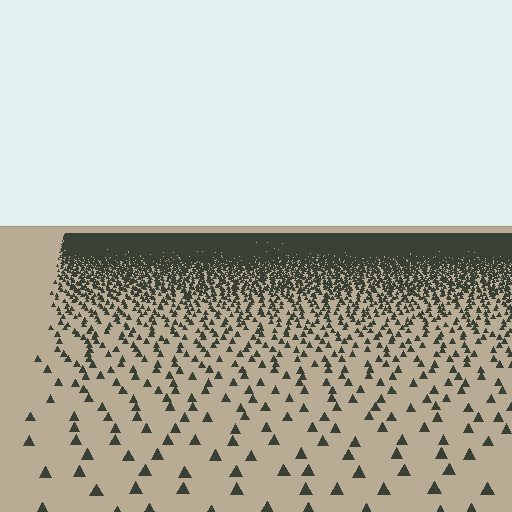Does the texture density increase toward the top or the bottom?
Density increases toward the top.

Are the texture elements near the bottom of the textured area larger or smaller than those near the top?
Larger. Near the bottom, elements are closer to the viewer and appear at a bigger on-screen size.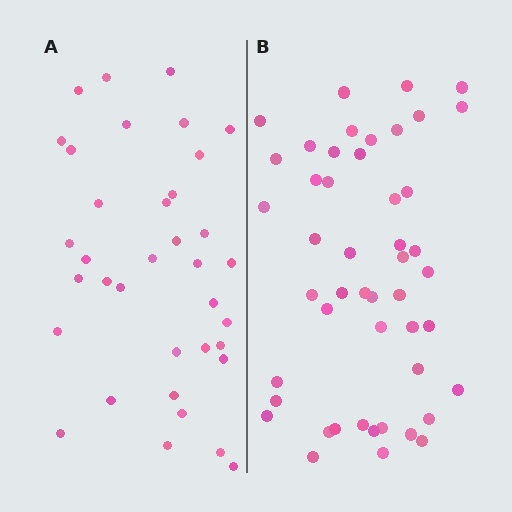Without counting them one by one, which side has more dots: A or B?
Region B (the right region) has more dots.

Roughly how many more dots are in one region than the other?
Region B has roughly 12 or so more dots than region A.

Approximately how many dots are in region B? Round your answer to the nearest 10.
About 50 dots. (The exact count is 48, which rounds to 50.)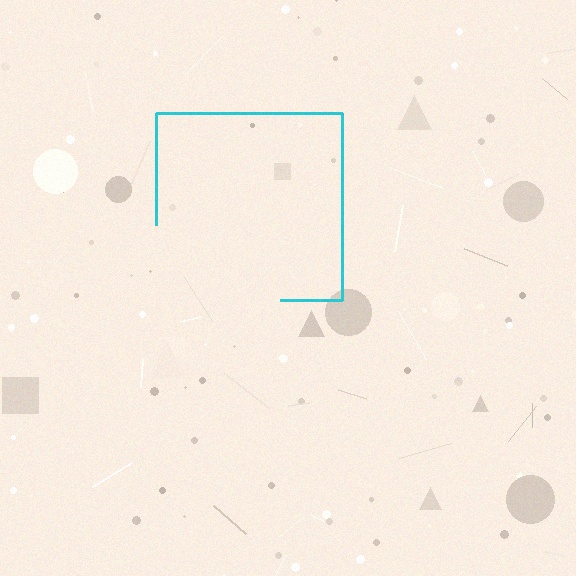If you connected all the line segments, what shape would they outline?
They would outline a square.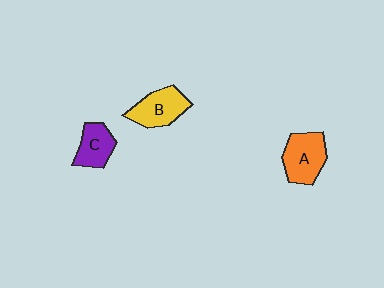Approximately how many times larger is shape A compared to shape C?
Approximately 1.3 times.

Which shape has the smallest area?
Shape C (purple).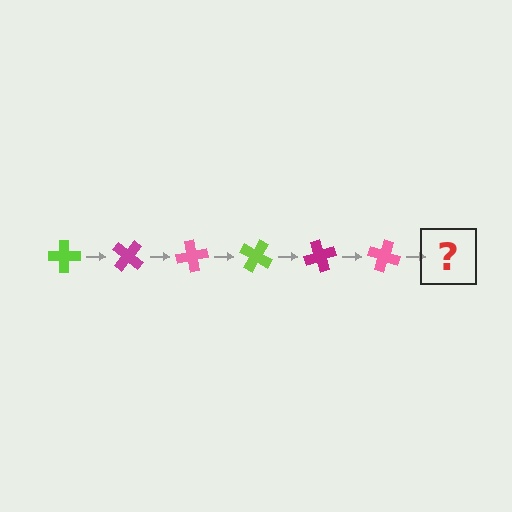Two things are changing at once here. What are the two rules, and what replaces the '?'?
The two rules are that it rotates 40 degrees each step and the color cycles through lime, magenta, and pink. The '?' should be a lime cross, rotated 240 degrees from the start.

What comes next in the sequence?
The next element should be a lime cross, rotated 240 degrees from the start.